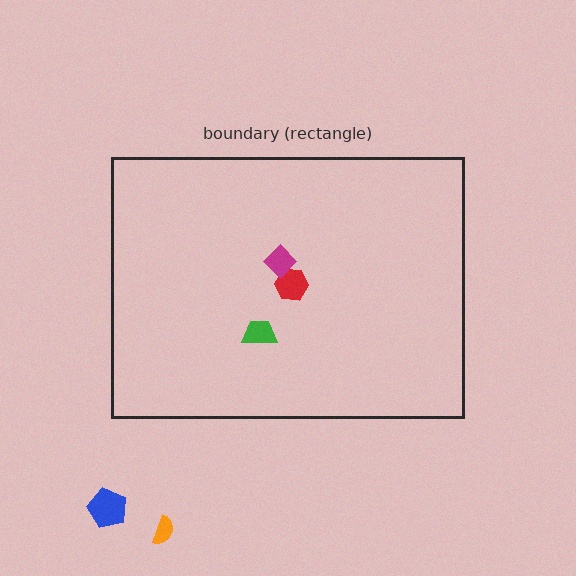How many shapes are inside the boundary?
3 inside, 2 outside.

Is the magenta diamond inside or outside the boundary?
Inside.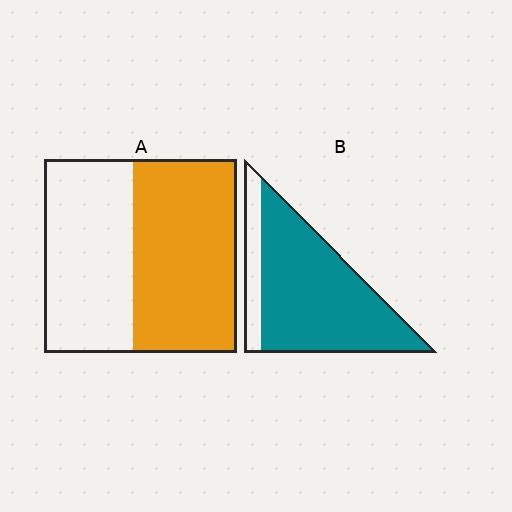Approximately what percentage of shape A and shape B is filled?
A is approximately 55% and B is approximately 85%.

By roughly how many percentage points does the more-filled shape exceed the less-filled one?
By roughly 30 percentage points (B over A).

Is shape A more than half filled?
Roughly half.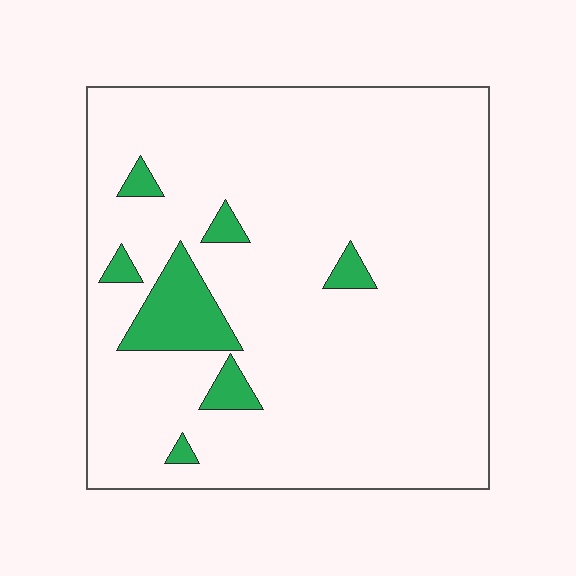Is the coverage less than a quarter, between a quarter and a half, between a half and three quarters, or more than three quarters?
Less than a quarter.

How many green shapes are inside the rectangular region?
7.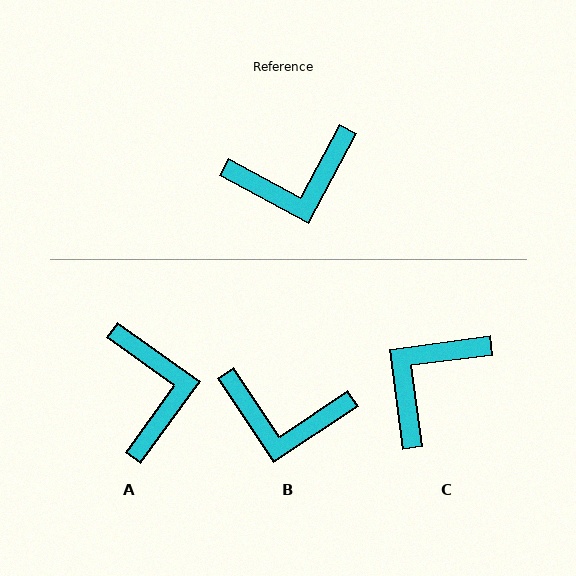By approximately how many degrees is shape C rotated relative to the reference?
Approximately 144 degrees clockwise.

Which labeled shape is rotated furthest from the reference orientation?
C, about 144 degrees away.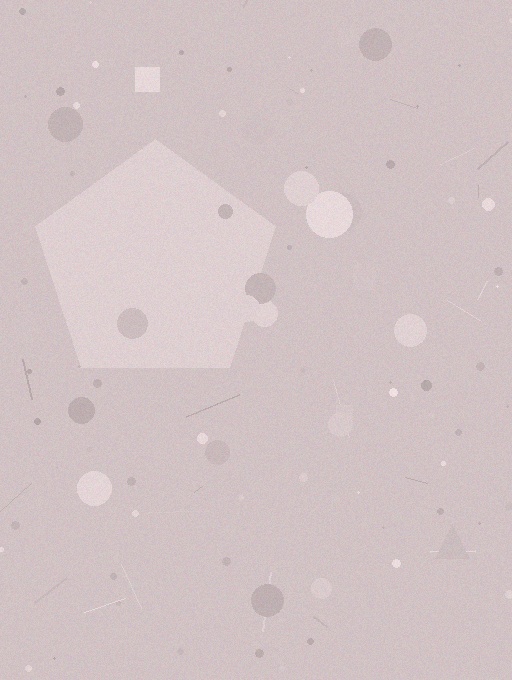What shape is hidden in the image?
A pentagon is hidden in the image.